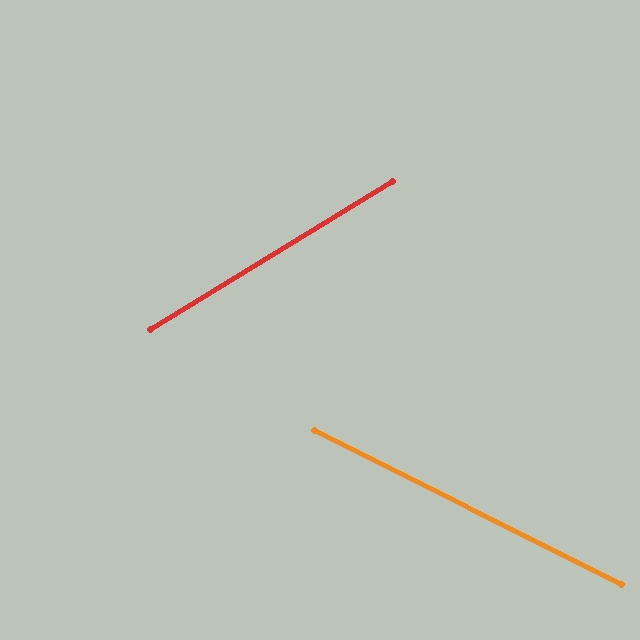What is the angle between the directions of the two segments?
Approximately 58 degrees.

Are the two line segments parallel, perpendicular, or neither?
Neither parallel nor perpendicular — they differ by about 58°.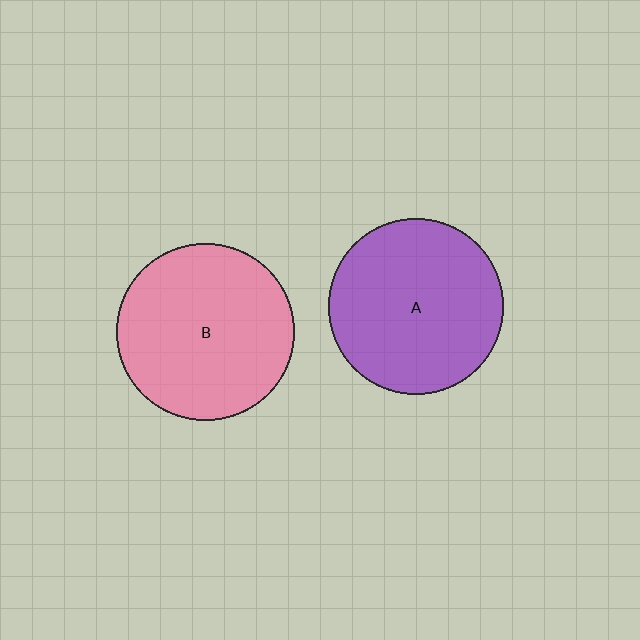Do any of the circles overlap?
No, none of the circles overlap.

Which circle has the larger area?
Circle B (pink).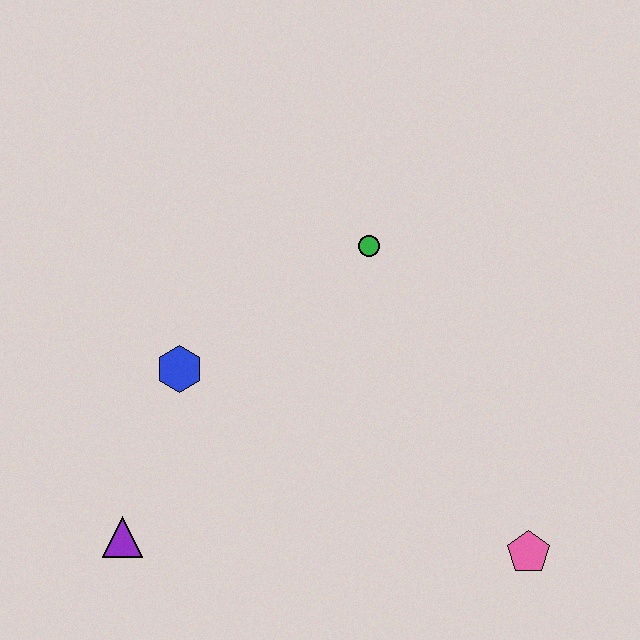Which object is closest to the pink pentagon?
The green circle is closest to the pink pentagon.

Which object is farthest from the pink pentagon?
The purple triangle is farthest from the pink pentagon.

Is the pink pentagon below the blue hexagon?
Yes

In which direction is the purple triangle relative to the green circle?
The purple triangle is below the green circle.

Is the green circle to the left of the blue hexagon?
No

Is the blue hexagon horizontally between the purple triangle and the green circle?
Yes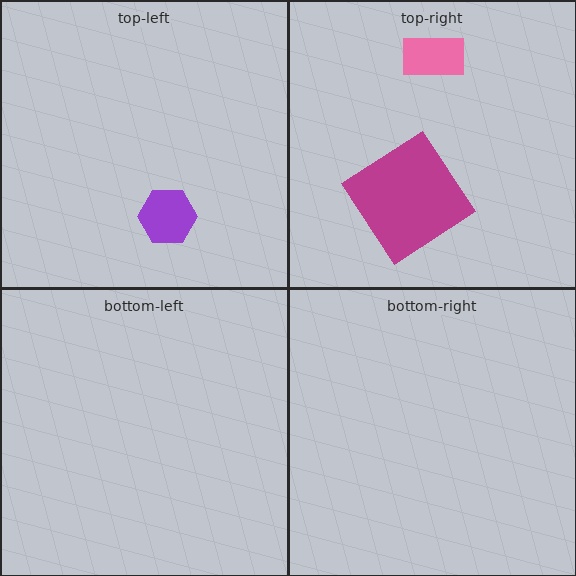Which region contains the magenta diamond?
The top-right region.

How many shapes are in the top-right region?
2.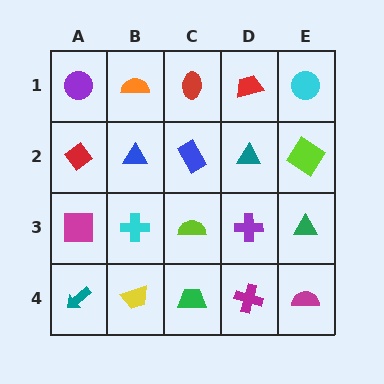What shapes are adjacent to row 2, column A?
A purple circle (row 1, column A), a magenta square (row 3, column A), a blue triangle (row 2, column B).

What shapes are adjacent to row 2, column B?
An orange semicircle (row 1, column B), a cyan cross (row 3, column B), a red diamond (row 2, column A), a blue rectangle (row 2, column C).